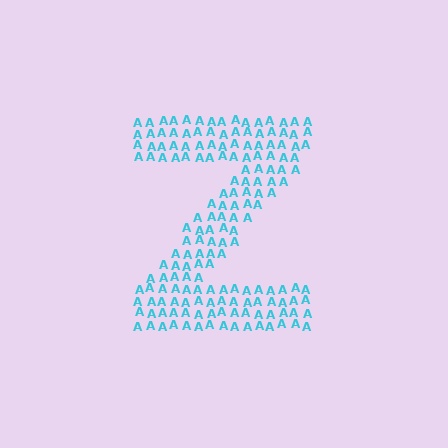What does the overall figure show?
The overall figure shows the letter Z.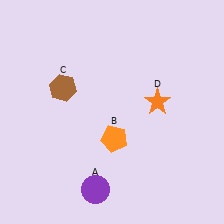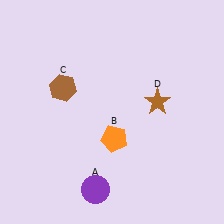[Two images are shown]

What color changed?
The star (D) changed from orange in Image 1 to brown in Image 2.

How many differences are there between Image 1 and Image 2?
There is 1 difference between the two images.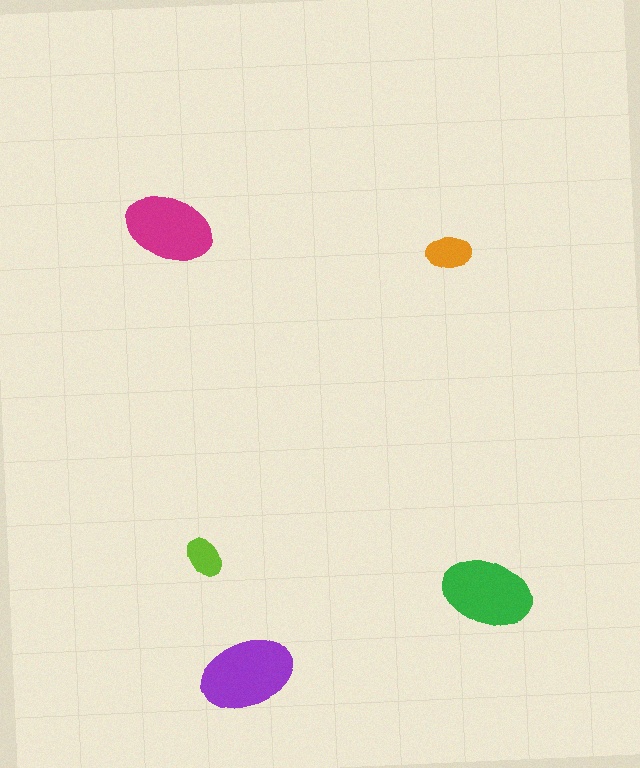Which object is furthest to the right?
The green ellipse is rightmost.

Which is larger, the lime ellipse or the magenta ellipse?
The magenta one.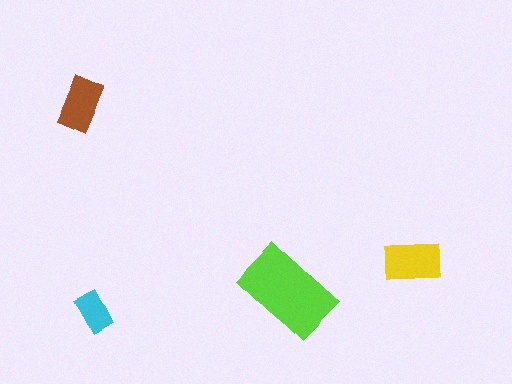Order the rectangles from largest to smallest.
the lime one, the yellow one, the brown one, the cyan one.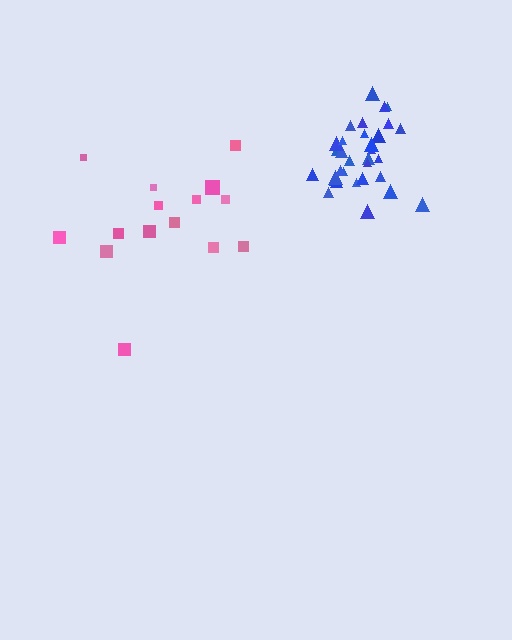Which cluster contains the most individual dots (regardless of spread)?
Blue (32).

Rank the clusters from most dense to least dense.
blue, pink.